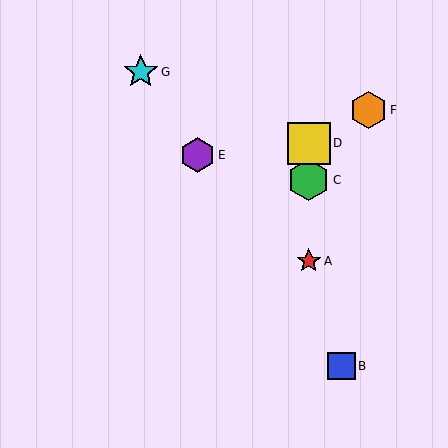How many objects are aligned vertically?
3 objects (A, C, D) are aligned vertically.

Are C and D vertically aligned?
Yes, both are at x≈309.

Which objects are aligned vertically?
Objects A, C, D are aligned vertically.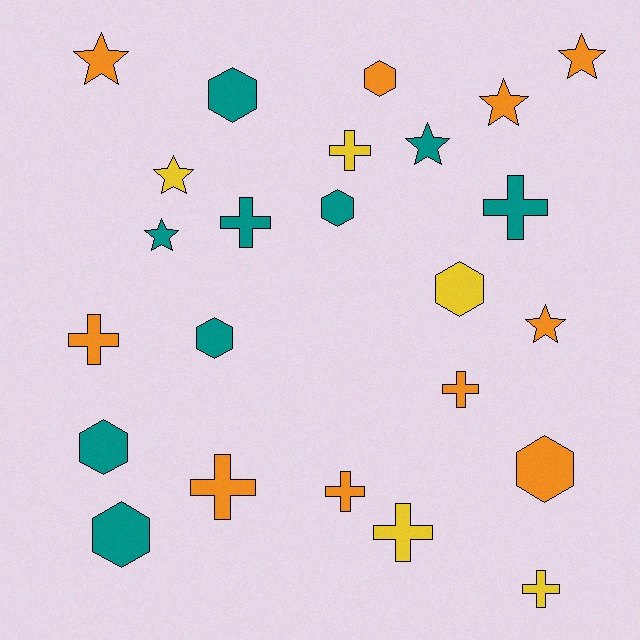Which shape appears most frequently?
Cross, with 9 objects.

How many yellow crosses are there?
There are 3 yellow crosses.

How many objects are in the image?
There are 24 objects.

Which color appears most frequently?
Orange, with 10 objects.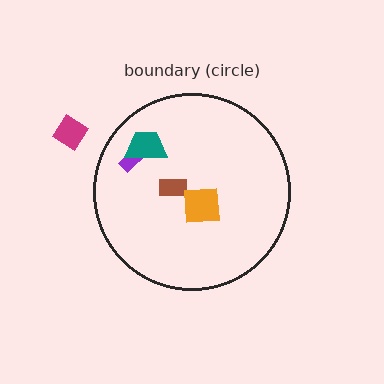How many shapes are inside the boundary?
4 inside, 1 outside.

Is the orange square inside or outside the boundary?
Inside.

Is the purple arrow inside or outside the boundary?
Inside.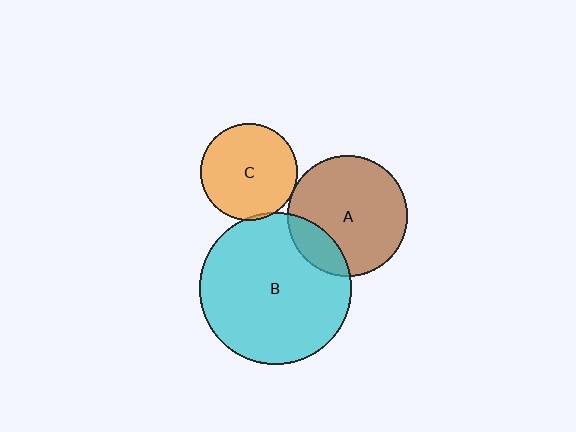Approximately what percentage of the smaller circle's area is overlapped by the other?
Approximately 20%.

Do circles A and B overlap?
Yes.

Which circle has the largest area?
Circle B (cyan).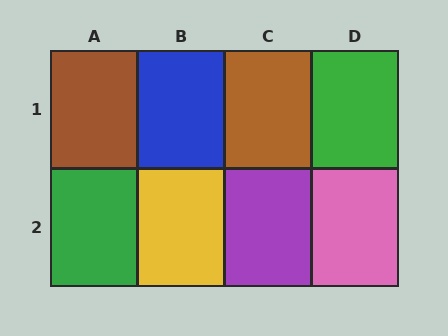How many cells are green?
2 cells are green.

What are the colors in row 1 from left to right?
Brown, blue, brown, green.